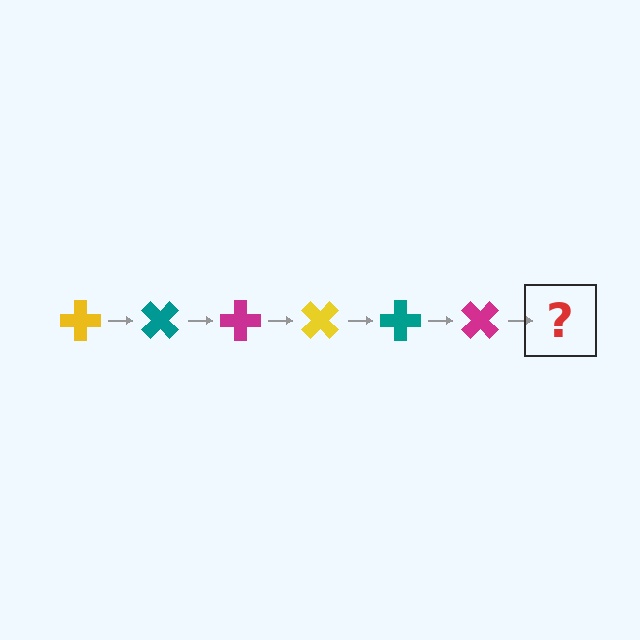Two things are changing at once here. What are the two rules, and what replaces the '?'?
The two rules are that it rotates 45 degrees each step and the color cycles through yellow, teal, and magenta. The '?' should be a yellow cross, rotated 270 degrees from the start.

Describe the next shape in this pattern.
It should be a yellow cross, rotated 270 degrees from the start.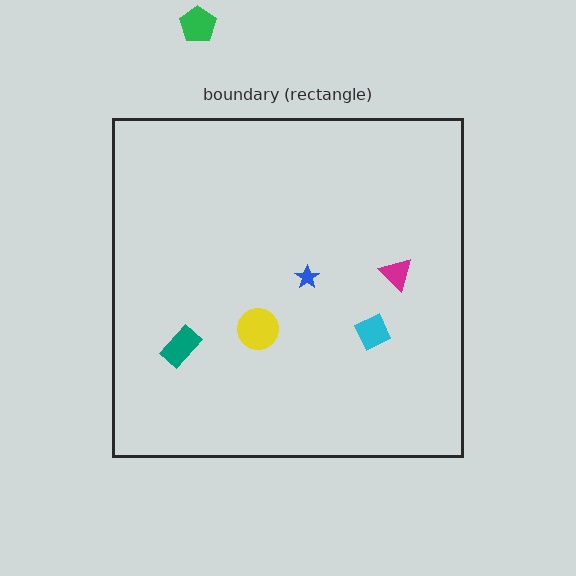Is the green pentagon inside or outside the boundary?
Outside.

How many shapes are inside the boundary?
5 inside, 1 outside.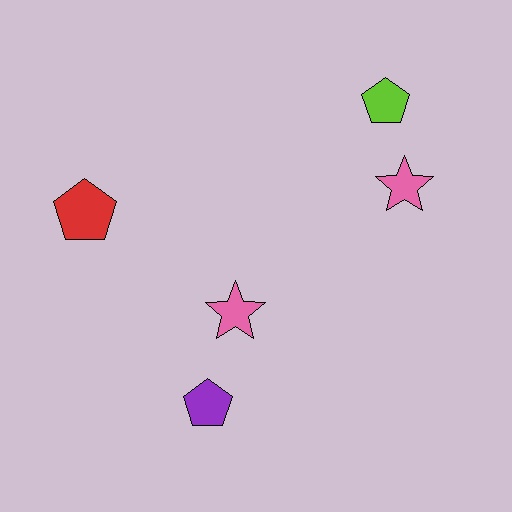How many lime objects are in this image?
There is 1 lime object.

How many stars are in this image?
There are 2 stars.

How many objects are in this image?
There are 5 objects.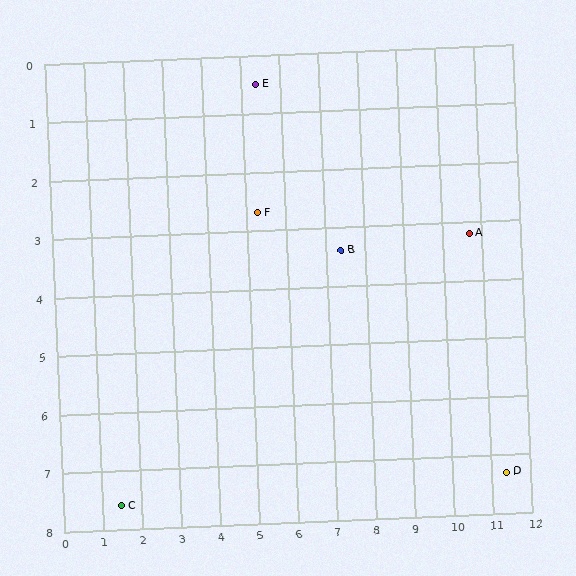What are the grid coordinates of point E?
Point E is at approximately (5.4, 0.5).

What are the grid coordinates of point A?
Point A is at approximately (10.7, 3.2).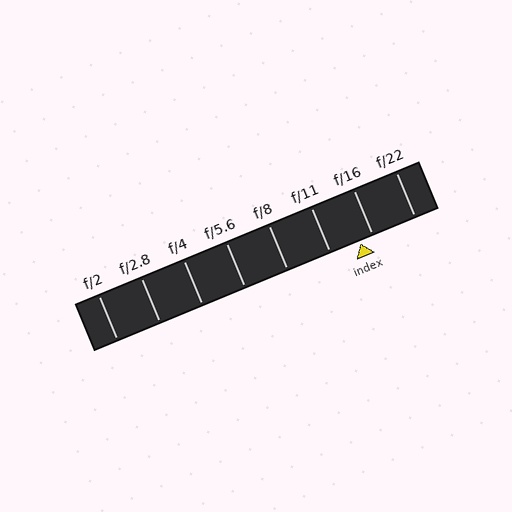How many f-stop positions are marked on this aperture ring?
There are 8 f-stop positions marked.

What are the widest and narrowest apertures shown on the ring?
The widest aperture shown is f/2 and the narrowest is f/22.